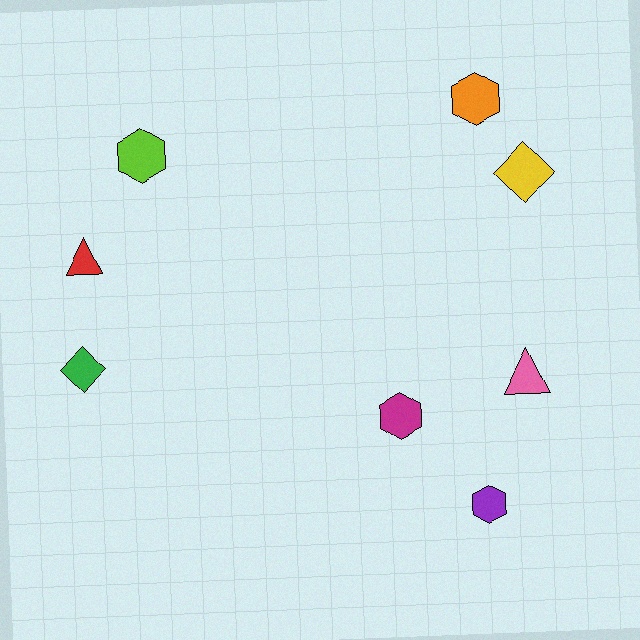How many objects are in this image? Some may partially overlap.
There are 8 objects.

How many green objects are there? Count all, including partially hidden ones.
There is 1 green object.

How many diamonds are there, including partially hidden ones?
There are 2 diamonds.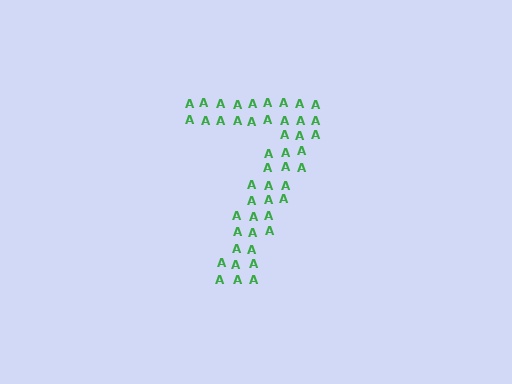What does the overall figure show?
The overall figure shows the digit 7.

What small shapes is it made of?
It is made of small letter A's.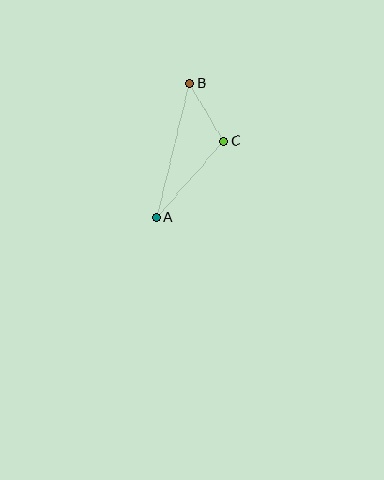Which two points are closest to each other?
Points B and C are closest to each other.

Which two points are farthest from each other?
Points A and B are farthest from each other.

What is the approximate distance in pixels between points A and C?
The distance between A and C is approximately 102 pixels.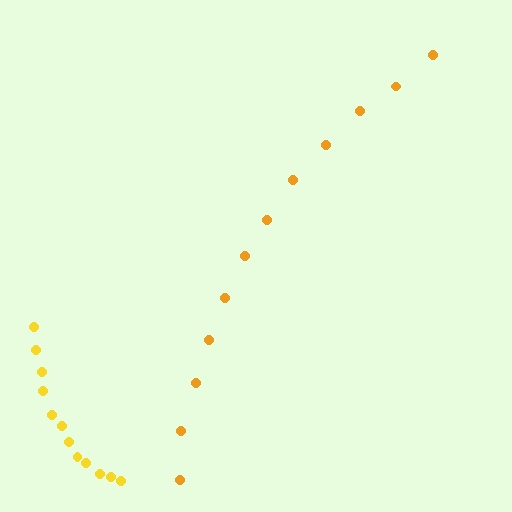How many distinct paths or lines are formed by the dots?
There are 2 distinct paths.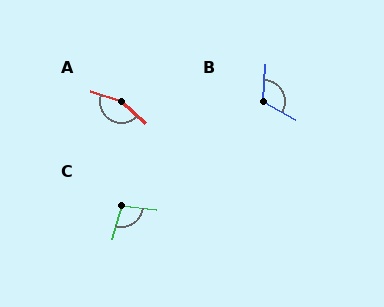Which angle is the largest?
A, at approximately 156 degrees.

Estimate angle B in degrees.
Approximately 115 degrees.